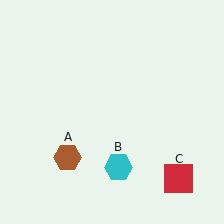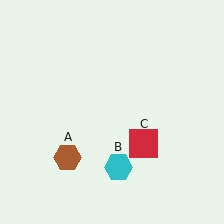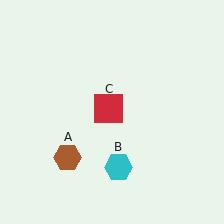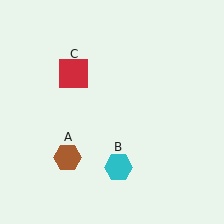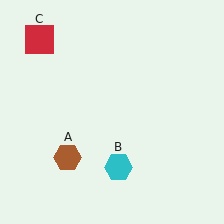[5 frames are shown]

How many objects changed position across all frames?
1 object changed position: red square (object C).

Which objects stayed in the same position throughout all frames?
Brown hexagon (object A) and cyan hexagon (object B) remained stationary.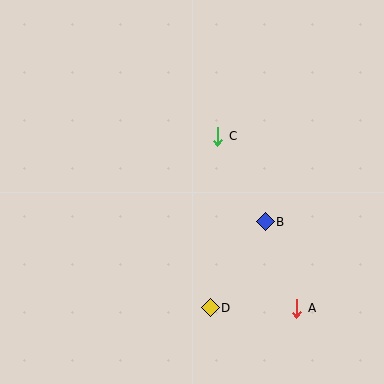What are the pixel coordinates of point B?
Point B is at (265, 222).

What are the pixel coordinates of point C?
Point C is at (218, 136).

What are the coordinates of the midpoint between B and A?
The midpoint between B and A is at (281, 265).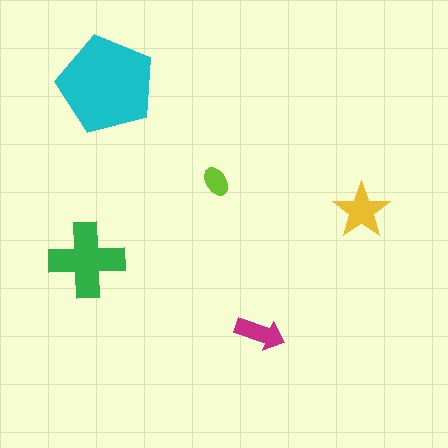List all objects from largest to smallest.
The cyan pentagon, the green cross, the yellow star, the magenta arrow, the lime ellipse.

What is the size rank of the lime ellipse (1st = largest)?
5th.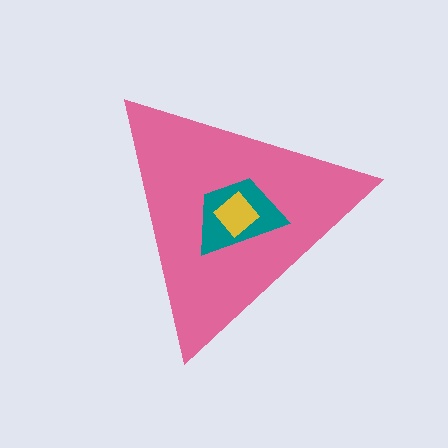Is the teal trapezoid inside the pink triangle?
Yes.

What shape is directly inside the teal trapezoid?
The yellow diamond.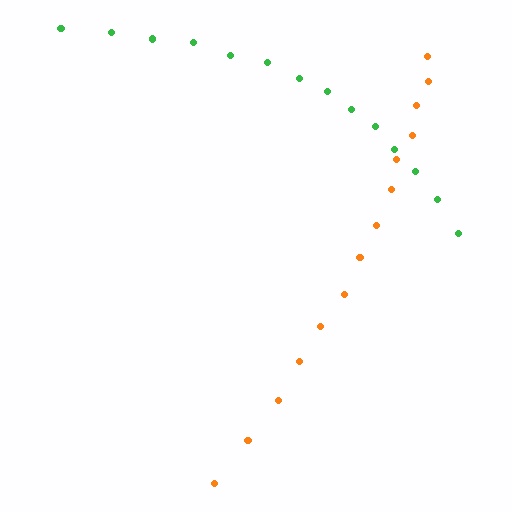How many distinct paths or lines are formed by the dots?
There are 2 distinct paths.